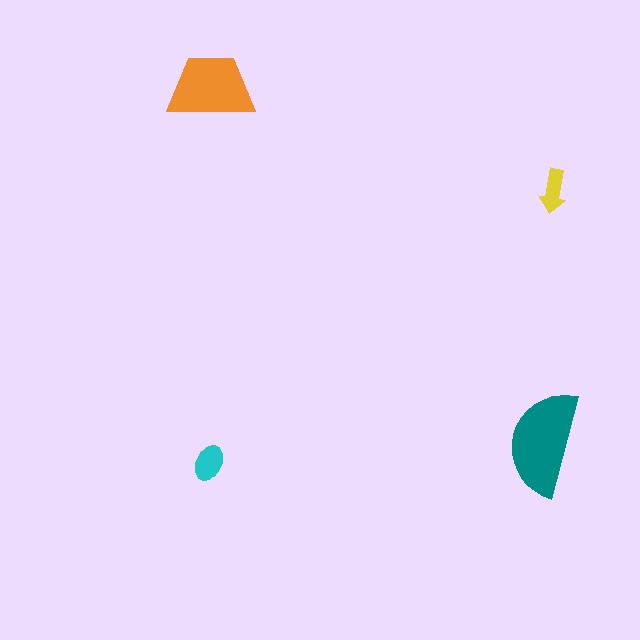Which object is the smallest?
The yellow arrow.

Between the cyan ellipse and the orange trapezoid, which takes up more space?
The orange trapezoid.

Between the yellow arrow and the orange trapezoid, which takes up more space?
The orange trapezoid.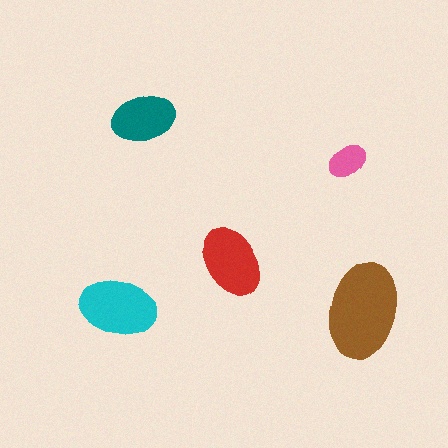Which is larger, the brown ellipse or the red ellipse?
The brown one.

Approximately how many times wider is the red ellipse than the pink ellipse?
About 2 times wider.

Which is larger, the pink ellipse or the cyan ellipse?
The cyan one.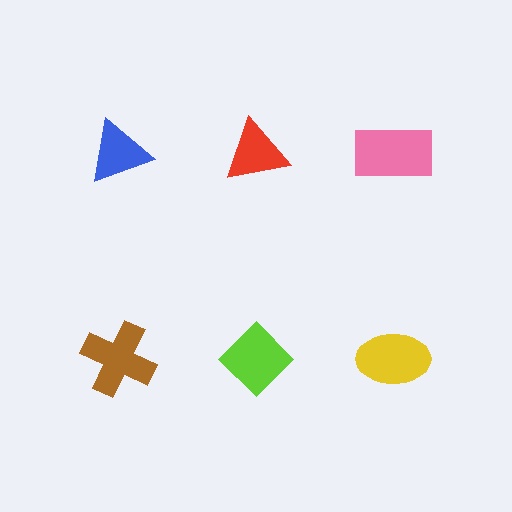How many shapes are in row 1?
3 shapes.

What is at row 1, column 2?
A red triangle.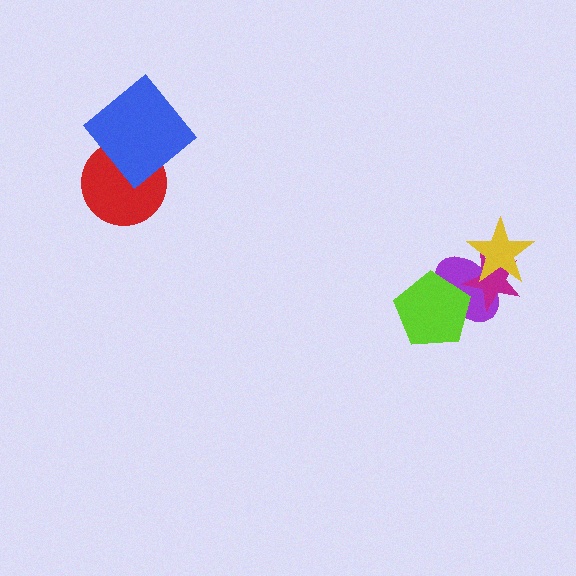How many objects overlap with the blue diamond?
1 object overlaps with the blue diamond.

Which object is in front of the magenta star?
The yellow star is in front of the magenta star.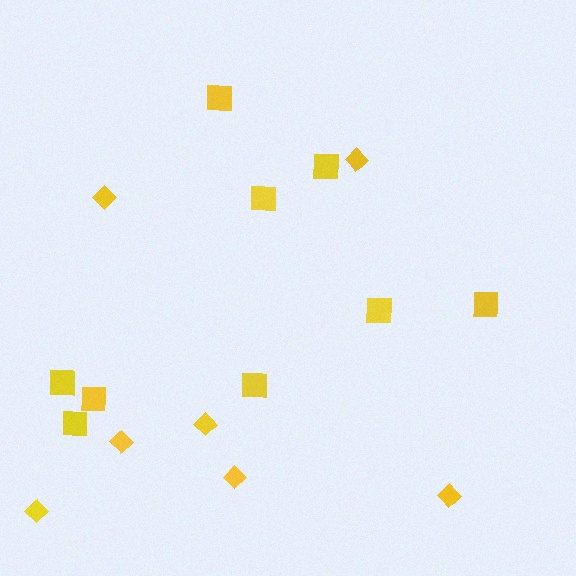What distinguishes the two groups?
There are 2 groups: one group of squares (9) and one group of diamonds (7).